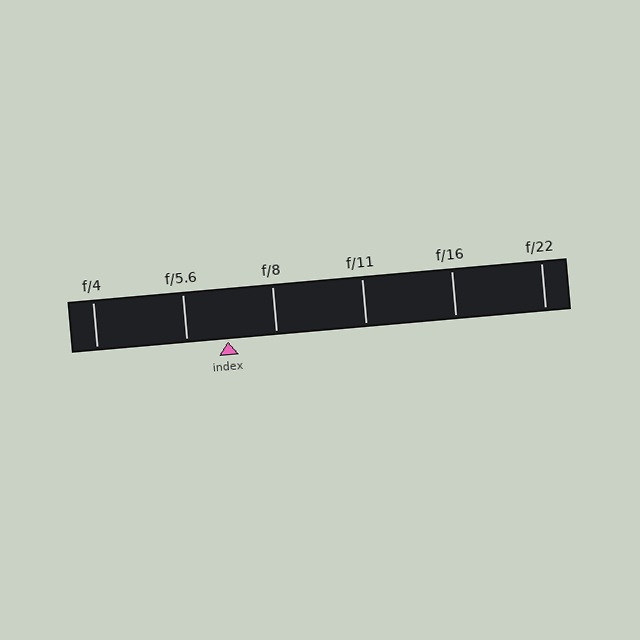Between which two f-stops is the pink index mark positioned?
The index mark is between f/5.6 and f/8.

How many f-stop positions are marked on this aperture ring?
There are 6 f-stop positions marked.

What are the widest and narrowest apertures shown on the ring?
The widest aperture shown is f/4 and the narrowest is f/22.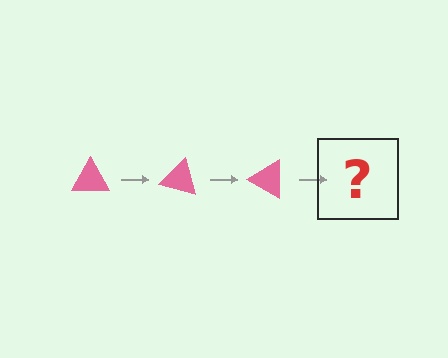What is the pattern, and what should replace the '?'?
The pattern is that the triangle rotates 15 degrees each step. The '?' should be a pink triangle rotated 45 degrees.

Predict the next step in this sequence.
The next step is a pink triangle rotated 45 degrees.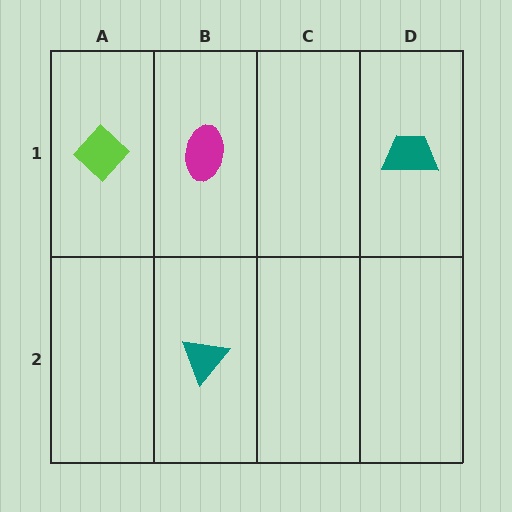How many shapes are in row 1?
3 shapes.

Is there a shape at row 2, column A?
No, that cell is empty.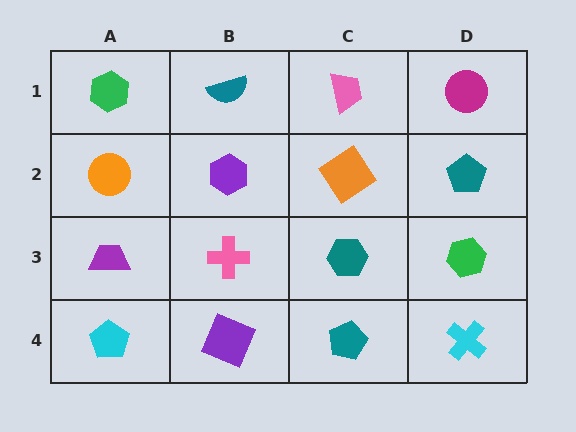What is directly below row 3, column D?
A cyan cross.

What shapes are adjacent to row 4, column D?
A green hexagon (row 3, column D), a teal pentagon (row 4, column C).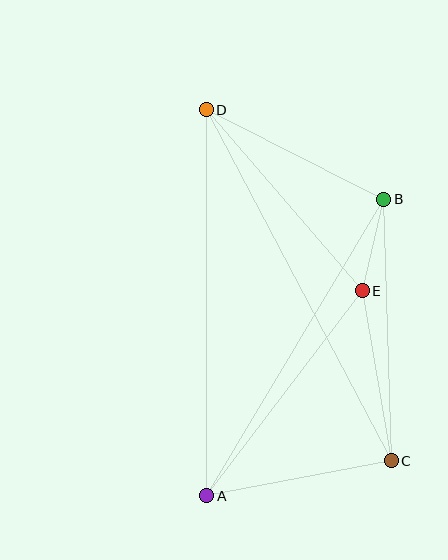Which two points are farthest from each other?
Points C and D are farthest from each other.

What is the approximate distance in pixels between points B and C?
The distance between B and C is approximately 261 pixels.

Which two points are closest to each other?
Points B and E are closest to each other.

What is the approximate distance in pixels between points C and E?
The distance between C and E is approximately 172 pixels.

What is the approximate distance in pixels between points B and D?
The distance between B and D is approximately 199 pixels.